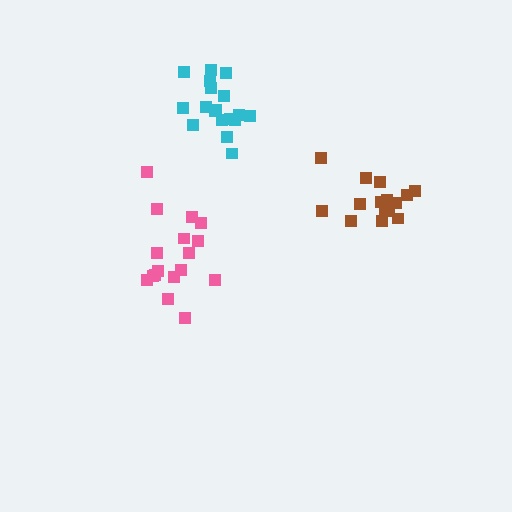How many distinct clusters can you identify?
There are 3 distinct clusters.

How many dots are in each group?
Group 1: 17 dots, Group 2: 15 dots, Group 3: 18 dots (50 total).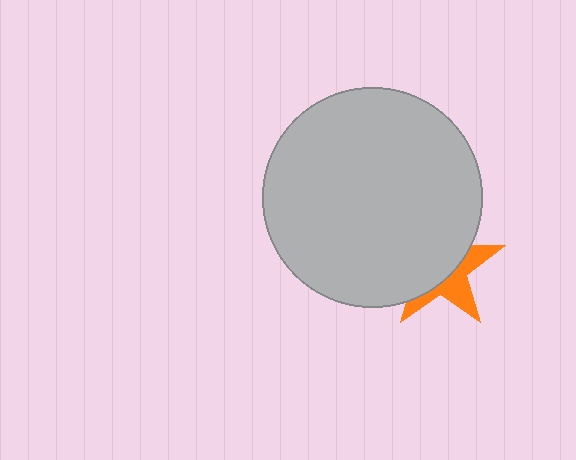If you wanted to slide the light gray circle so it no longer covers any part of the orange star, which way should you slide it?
Slide it toward the upper-left — that is the most direct way to separate the two shapes.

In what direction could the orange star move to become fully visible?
The orange star could move toward the lower-right. That would shift it out from behind the light gray circle entirely.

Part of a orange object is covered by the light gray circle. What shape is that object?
It is a star.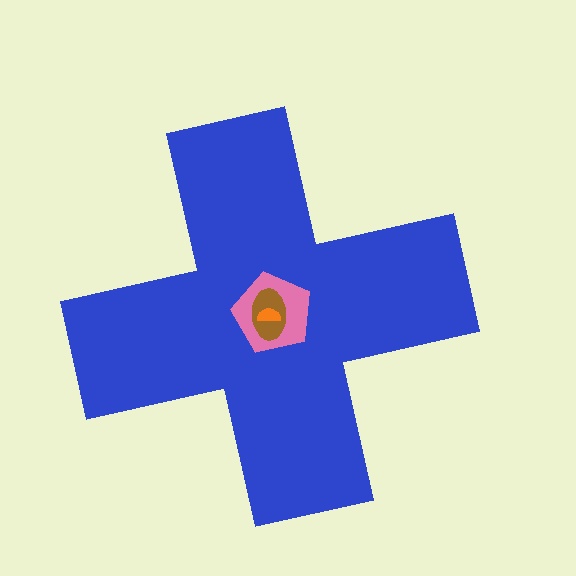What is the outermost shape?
The blue cross.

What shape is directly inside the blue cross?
The pink pentagon.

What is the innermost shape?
The orange semicircle.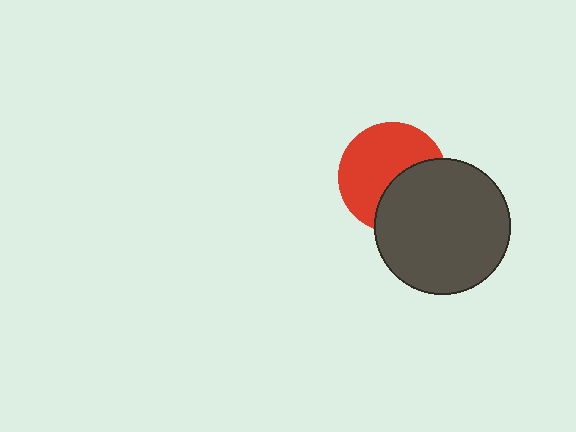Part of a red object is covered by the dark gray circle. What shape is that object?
It is a circle.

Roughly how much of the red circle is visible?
About half of it is visible (roughly 60%).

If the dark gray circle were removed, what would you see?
You would see the complete red circle.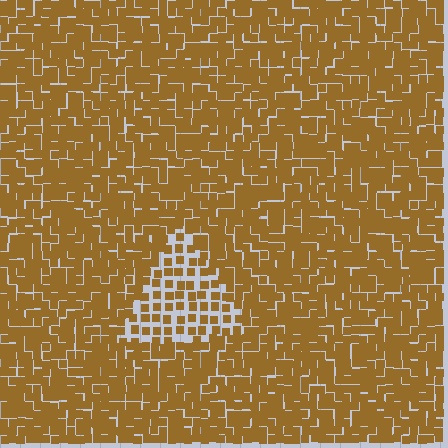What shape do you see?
I see a triangle.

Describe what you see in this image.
The image contains small brown elements arranged at two different densities. A triangle-shaped region is visible where the elements are less densely packed than the surrounding area.